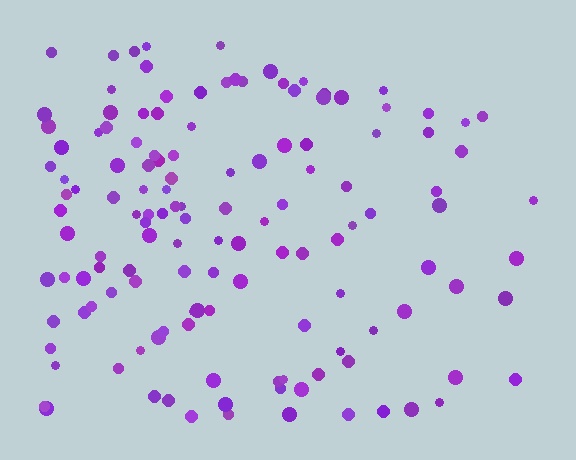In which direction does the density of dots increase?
From right to left, with the left side densest.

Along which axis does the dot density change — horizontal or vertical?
Horizontal.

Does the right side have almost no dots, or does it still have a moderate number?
Still a moderate number, just noticeably fewer than the left.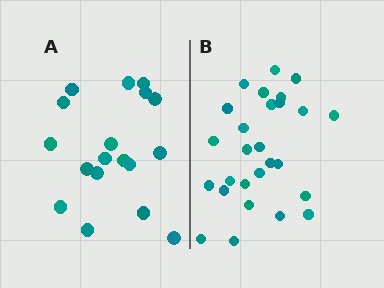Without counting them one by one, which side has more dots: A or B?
Region B (the right region) has more dots.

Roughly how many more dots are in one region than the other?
Region B has roughly 8 or so more dots than region A.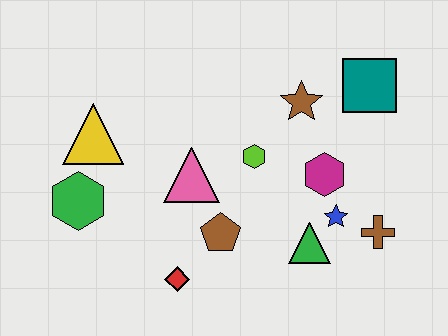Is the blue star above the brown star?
No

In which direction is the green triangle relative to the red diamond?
The green triangle is to the right of the red diamond.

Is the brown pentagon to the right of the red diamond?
Yes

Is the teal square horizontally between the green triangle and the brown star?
No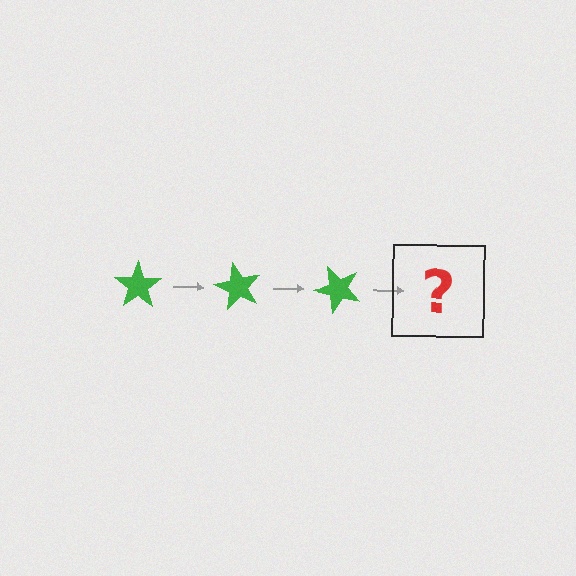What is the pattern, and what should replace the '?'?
The pattern is that the star rotates 60 degrees each step. The '?' should be a green star rotated 180 degrees.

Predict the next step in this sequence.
The next step is a green star rotated 180 degrees.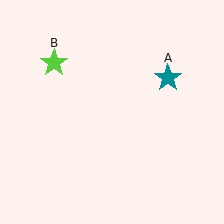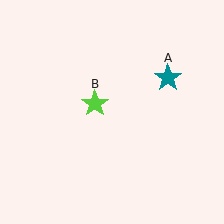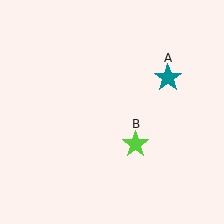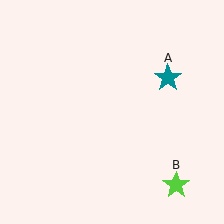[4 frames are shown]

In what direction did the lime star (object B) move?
The lime star (object B) moved down and to the right.